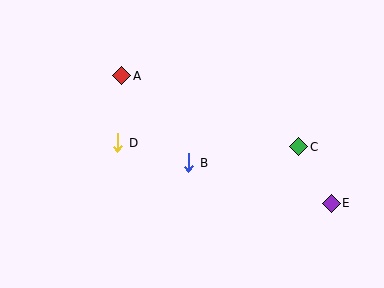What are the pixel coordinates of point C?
Point C is at (299, 147).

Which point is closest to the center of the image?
Point B at (189, 163) is closest to the center.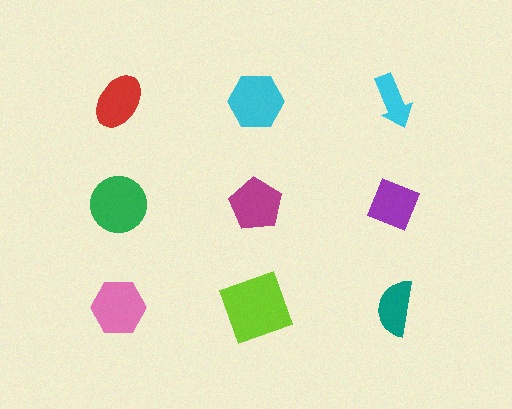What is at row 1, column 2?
A cyan hexagon.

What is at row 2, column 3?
A purple diamond.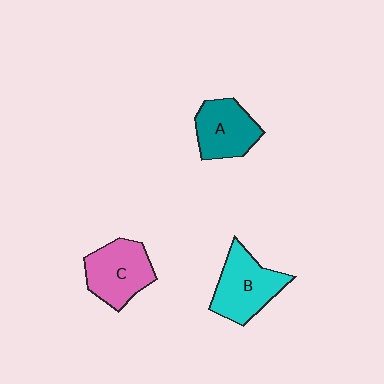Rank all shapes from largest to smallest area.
From largest to smallest: B (cyan), C (pink), A (teal).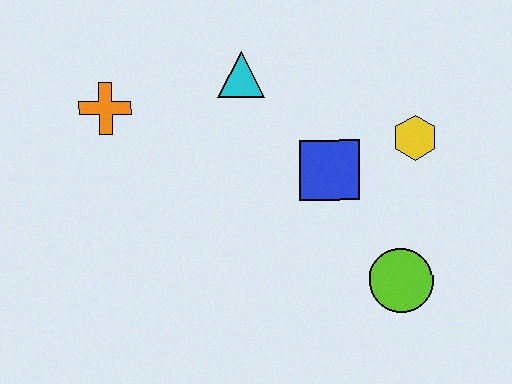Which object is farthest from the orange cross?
The lime circle is farthest from the orange cross.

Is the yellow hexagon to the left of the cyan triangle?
No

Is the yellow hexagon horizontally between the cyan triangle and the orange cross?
No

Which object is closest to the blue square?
The yellow hexagon is closest to the blue square.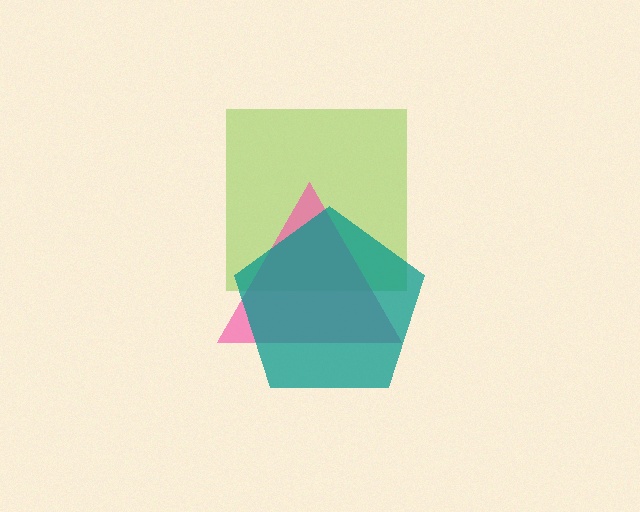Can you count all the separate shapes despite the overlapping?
Yes, there are 3 separate shapes.